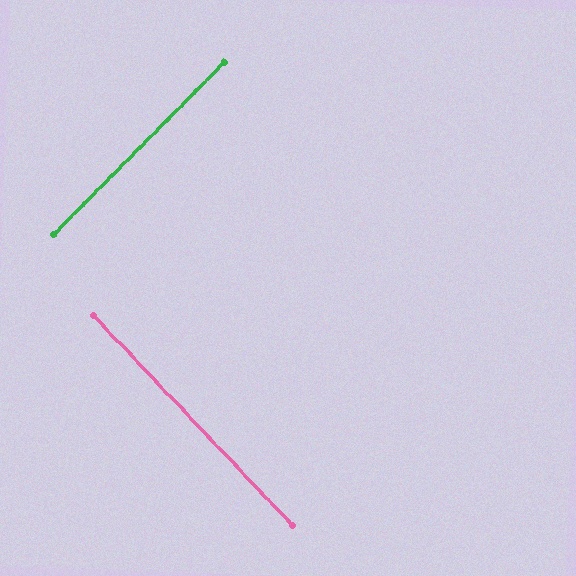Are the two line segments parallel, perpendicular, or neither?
Perpendicular — they meet at approximately 88°.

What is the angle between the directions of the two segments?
Approximately 88 degrees.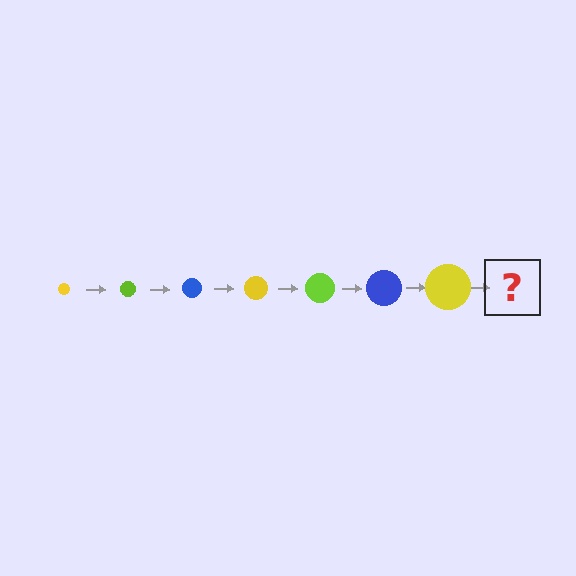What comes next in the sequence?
The next element should be a lime circle, larger than the previous one.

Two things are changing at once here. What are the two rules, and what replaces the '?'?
The two rules are that the circle grows larger each step and the color cycles through yellow, lime, and blue. The '?' should be a lime circle, larger than the previous one.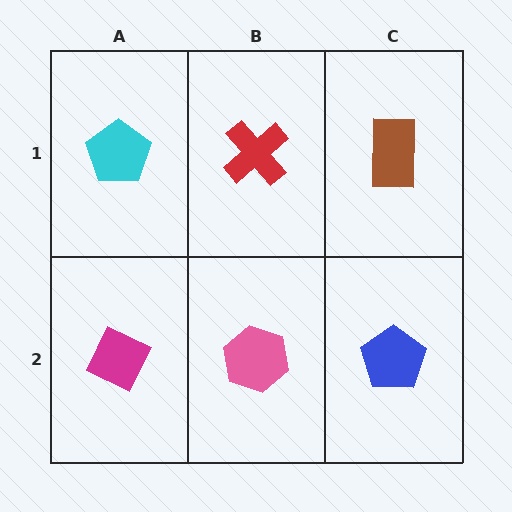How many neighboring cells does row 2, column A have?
2.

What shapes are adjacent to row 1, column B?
A pink hexagon (row 2, column B), a cyan pentagon (row 1, column A), a brown rectangle (row 1, column C).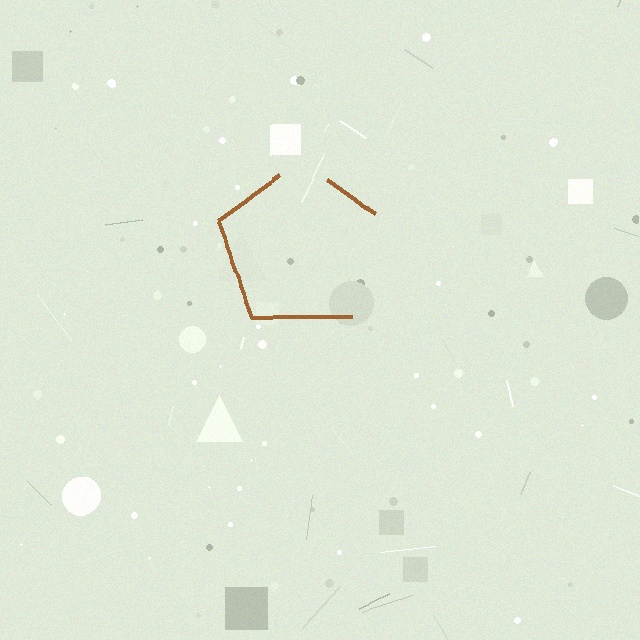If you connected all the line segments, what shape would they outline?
They would outline a pentagon.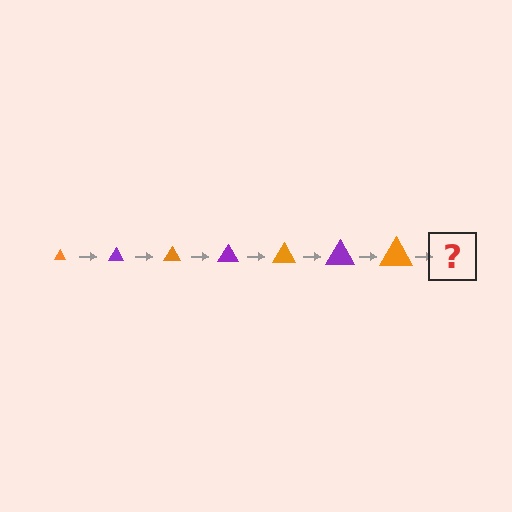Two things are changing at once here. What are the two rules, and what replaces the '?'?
The two rules are that the triangle grows larger each step and the color cycles through orange and purple. The '?' should be a purple triangle, larger than the previous one.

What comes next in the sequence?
The next element should be a purple triangle, larger than the previous one.